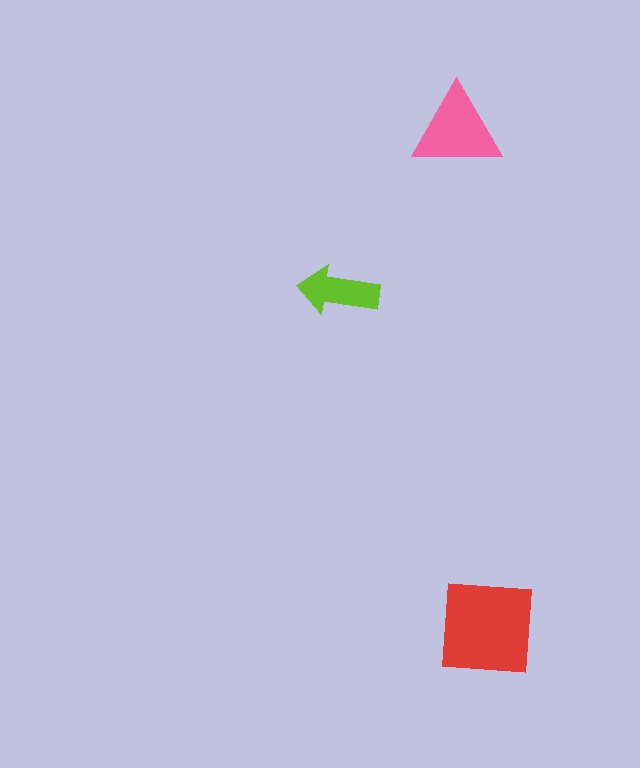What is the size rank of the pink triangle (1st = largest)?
2nd.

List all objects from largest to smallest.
The red square, the pink triangle, the lime arrow.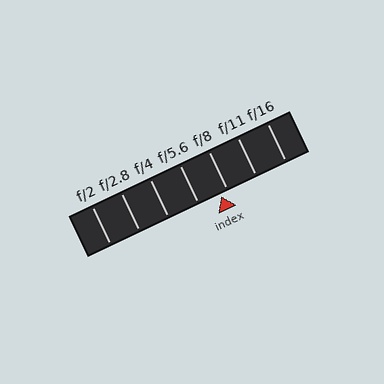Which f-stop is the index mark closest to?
The index mark is closest to f/8.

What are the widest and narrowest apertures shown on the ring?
The widest aperture shown is f/2 and the narrowest is f/16.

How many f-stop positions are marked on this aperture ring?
There are 7 f-stop positions marked.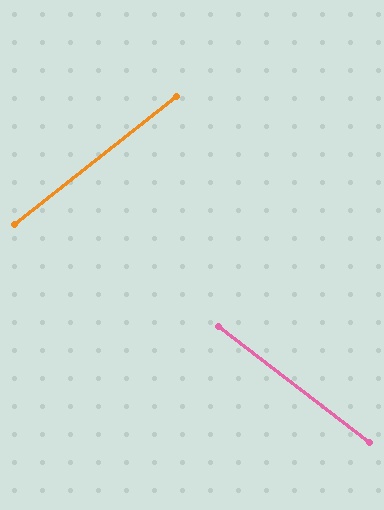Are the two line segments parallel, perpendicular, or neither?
Neither parallel nor perpendicular — they differ by about 76°.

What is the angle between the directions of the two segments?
Approximately 76 degrees.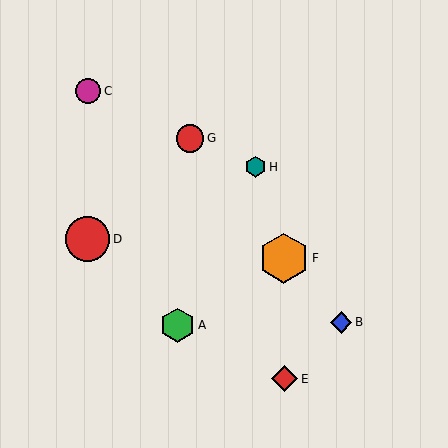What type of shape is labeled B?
Shape B is a blue diamond.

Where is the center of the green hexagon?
The center of the green hexagon is at (178, 325).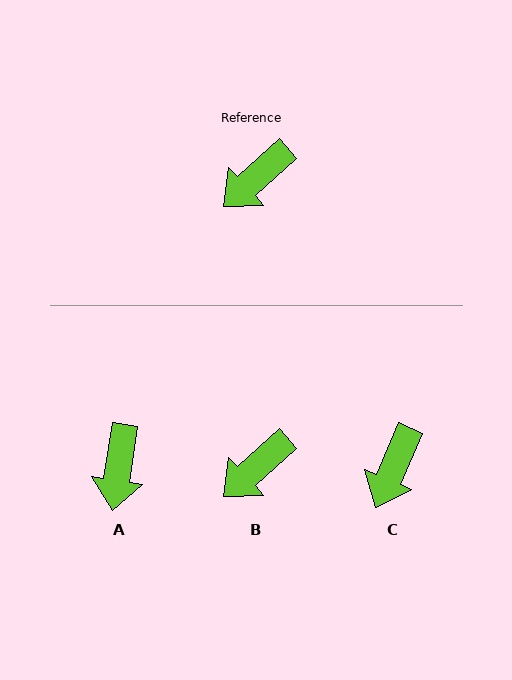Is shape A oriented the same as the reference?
No, it is off by about 39 degrees.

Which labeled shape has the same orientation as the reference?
B.